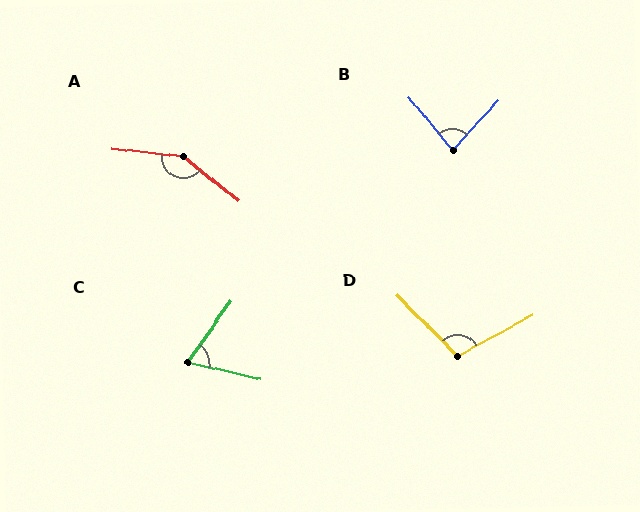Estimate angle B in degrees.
Approximately 82 degrees.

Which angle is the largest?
A, at approximately 148 degrees.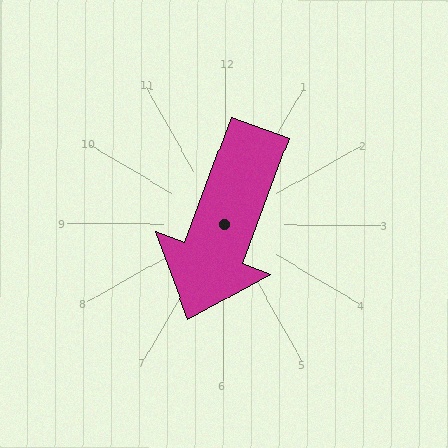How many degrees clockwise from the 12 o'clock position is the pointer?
Approximately 200 degrees.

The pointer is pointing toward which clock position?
Roughly 7 o'clock.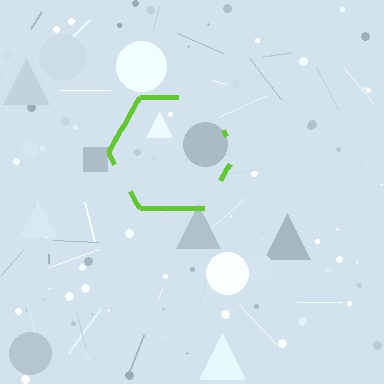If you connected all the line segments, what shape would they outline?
They would outline a hexagon.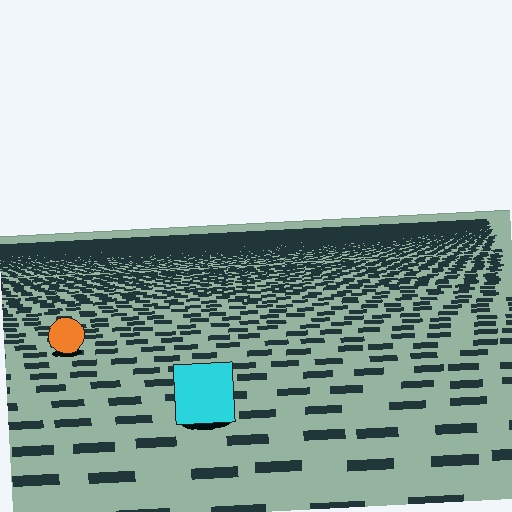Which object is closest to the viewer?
The cyan square is closest. The texture marks near it are larger and more spread out.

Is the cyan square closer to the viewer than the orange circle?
Yes. The cyan square is closer — you can tell from the texture gradient: the ground texture is coarser near it.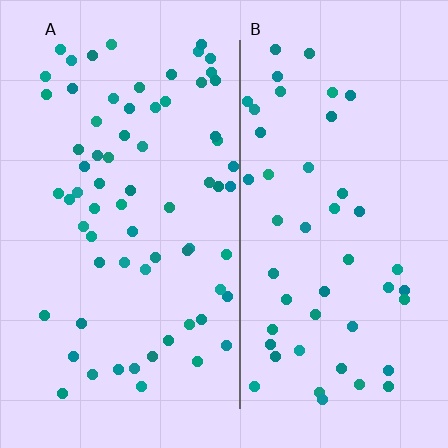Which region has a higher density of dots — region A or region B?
A (the left).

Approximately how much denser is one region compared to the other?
Approximately 1.4× — region A over region B.